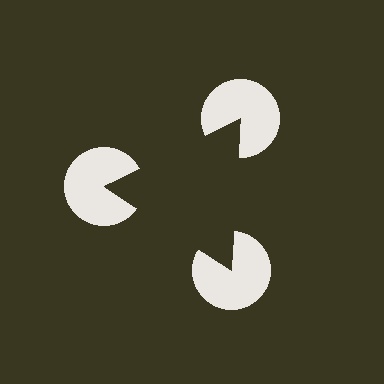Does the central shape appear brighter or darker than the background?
It typically appears slightly darker than the background, even though no actual brightness change is drawn.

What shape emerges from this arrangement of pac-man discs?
An illusory triangle — its edges are inferred from the aligned wedge cuts in the pac-man discs, not physically drawn.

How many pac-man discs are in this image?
There are 3 — one at each vertex of the illusory triangle.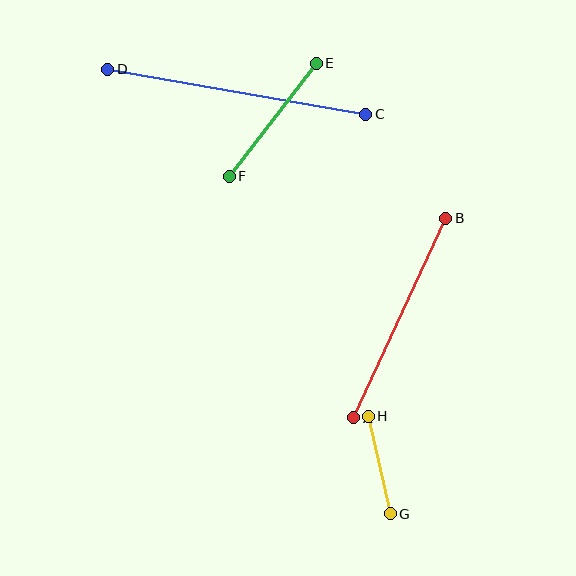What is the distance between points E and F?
The distance is approximately 142 pixels.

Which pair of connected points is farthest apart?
Points C and D are farthest apart.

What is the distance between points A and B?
The distance is approximately 219 pixels.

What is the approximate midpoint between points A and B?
The midpoint is at approximately (400, 318) pixels.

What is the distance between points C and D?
The distance is approximately 262 pixels.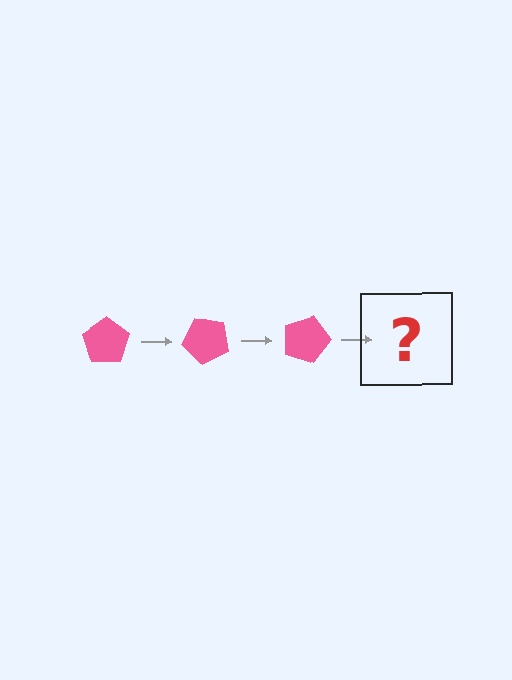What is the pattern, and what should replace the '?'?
The pattern is that the pentagon rotates 45 degrees each step. The '?' should be a pink pentagon rotated 135 degrees.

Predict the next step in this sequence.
The next step is a pink pentagon rotated 135 degrees.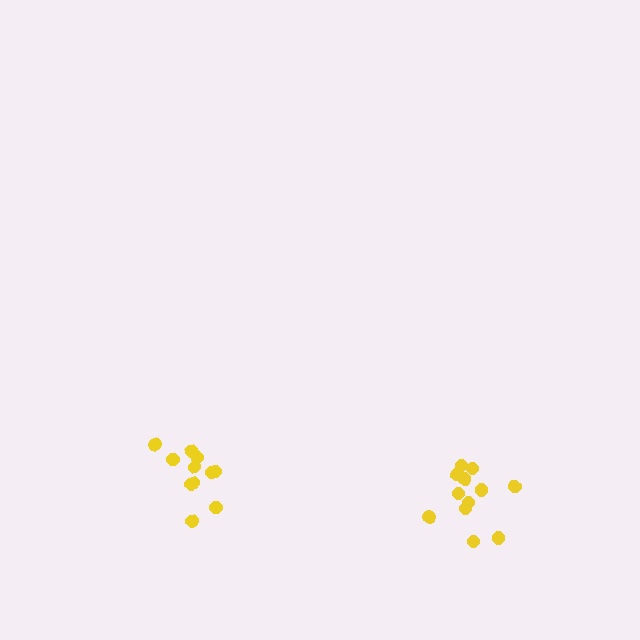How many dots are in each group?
Group 1: 12 dots, Group 2: 12 dots (24 total).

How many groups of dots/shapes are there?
There are 2 groups.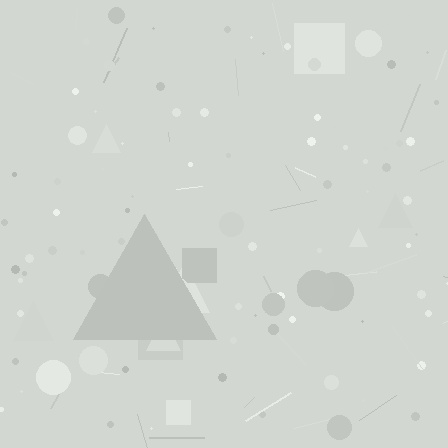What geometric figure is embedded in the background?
A triangle is embedded in the background.